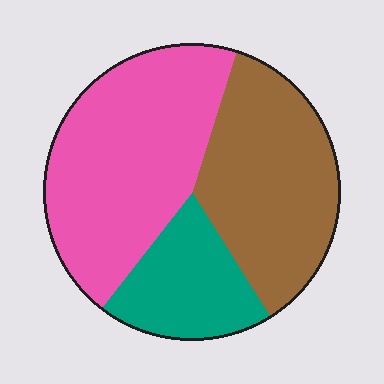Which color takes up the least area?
Teal, at roughly 20%.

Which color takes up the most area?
Pink, at roughly 45%.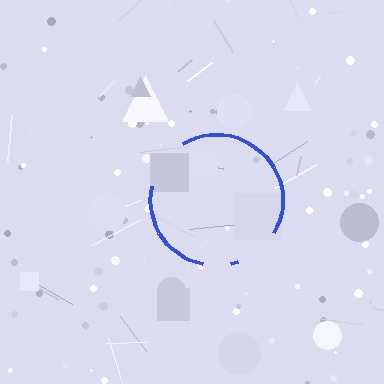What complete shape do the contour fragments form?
The contour fragments form a circle.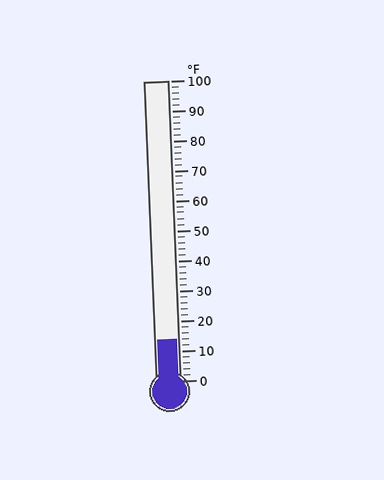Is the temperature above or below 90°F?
The temperature is below 90°F.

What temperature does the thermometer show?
The thermometer shows approximately 14°F.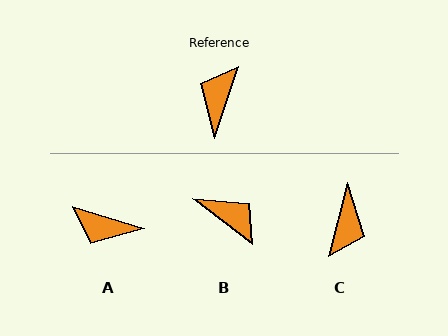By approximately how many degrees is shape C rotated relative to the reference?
Approximately 176 degrees clockwise.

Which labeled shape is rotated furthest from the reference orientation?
C, about 176 degrees away.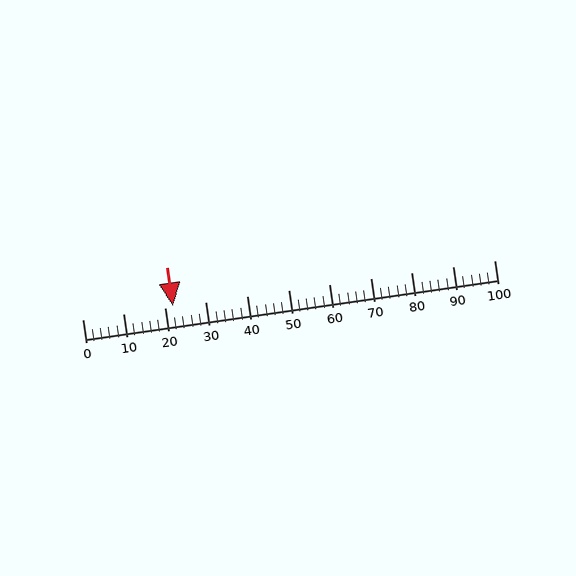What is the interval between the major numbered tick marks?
The major tick marks are spaced 10 units apart.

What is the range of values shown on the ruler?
The ruler shows values from 0 to 100.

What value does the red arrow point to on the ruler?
The red arrow points to approximately 22.